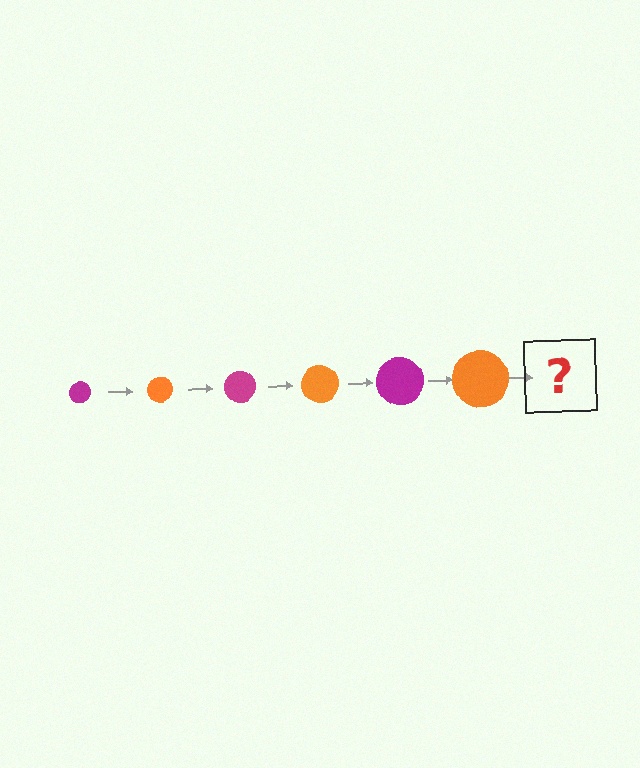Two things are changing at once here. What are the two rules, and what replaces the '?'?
The two rules are that the circle grows larger each step and the color cycles through magenta and orange. The '?' should be a magenta circle, larger than the previous one.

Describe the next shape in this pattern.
It should be a magenta circle, larger than the previous one.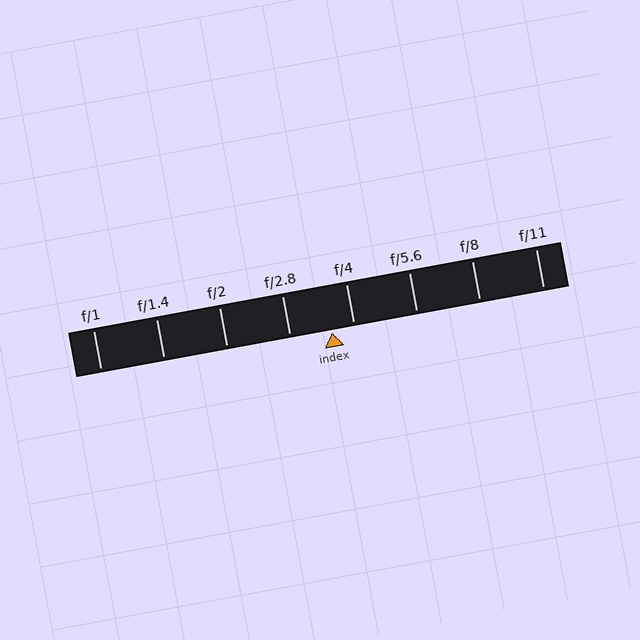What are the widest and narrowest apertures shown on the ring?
The widest aperture shown is f/1 and the narrowest is f/11.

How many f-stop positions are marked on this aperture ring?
There are 8 f-stop positions marked.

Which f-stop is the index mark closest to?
The index mark is closest to f/4.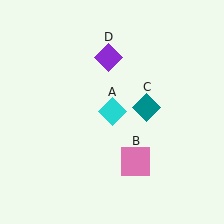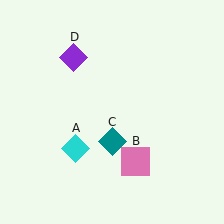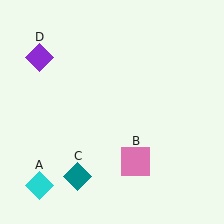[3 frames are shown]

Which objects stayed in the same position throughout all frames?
Pink square (object B) remained stationary.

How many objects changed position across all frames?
3 objects changed position: cyan diamond (object A), teal diamond (object C), purple diamond (object D).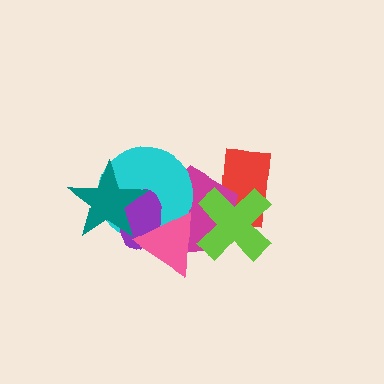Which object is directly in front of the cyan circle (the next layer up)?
The purple ellipse is directly in front of the cyan circle.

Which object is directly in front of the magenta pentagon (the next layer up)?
The cyan circle is directly in front of the magenta pentagon.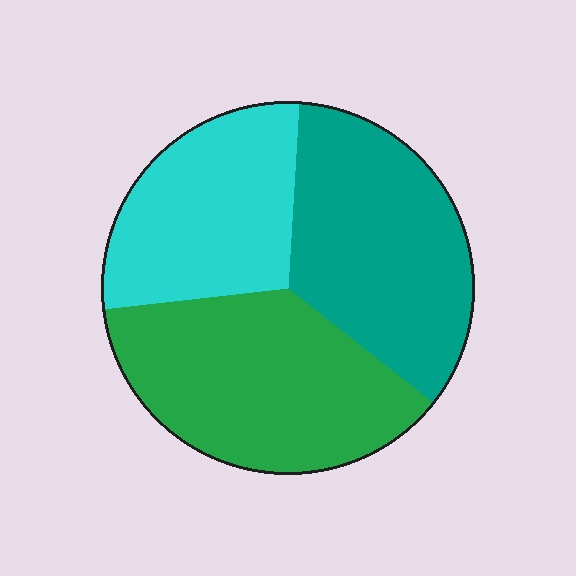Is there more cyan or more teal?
Teal.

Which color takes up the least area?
Cyan, at roughly 30%.